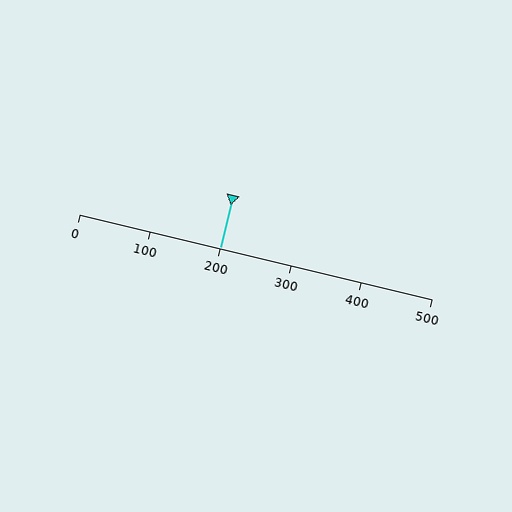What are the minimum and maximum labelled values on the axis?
The axis runs from 0 to 500.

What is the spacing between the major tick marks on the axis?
The major ticks are spaced 100 apart.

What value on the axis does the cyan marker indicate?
The marker indicates approximately 200.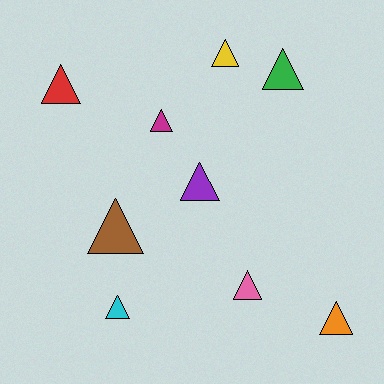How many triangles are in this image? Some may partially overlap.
There are 9 triangles.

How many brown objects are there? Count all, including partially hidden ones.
There is 1 brown object.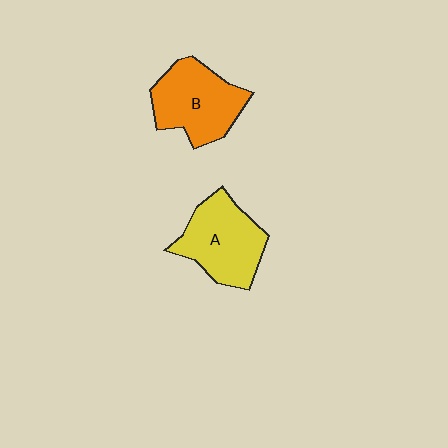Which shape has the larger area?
Shape A (yellow).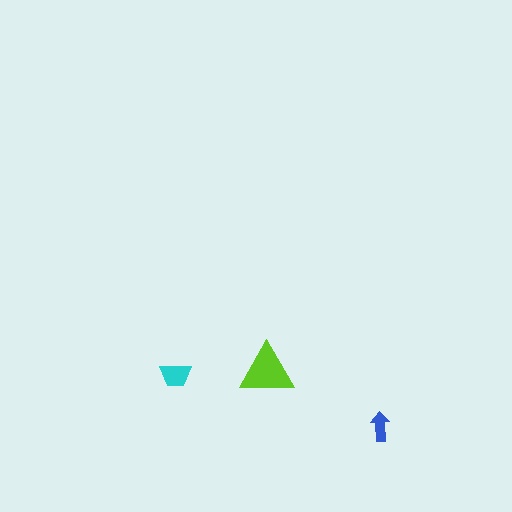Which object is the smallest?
The blue arrow.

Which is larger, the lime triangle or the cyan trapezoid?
The lime triangle.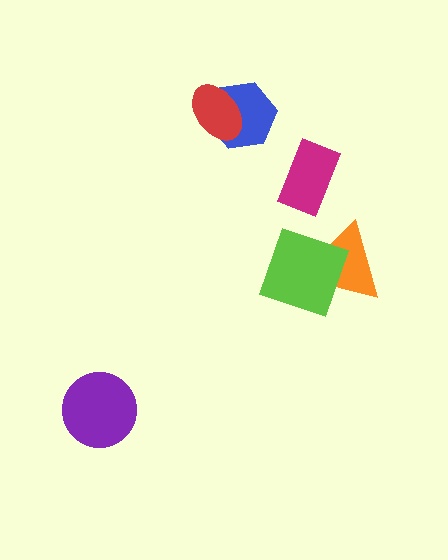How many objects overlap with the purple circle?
0 objects overlap with the purple circle.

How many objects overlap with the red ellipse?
1 object overlaps with the red ellipse.